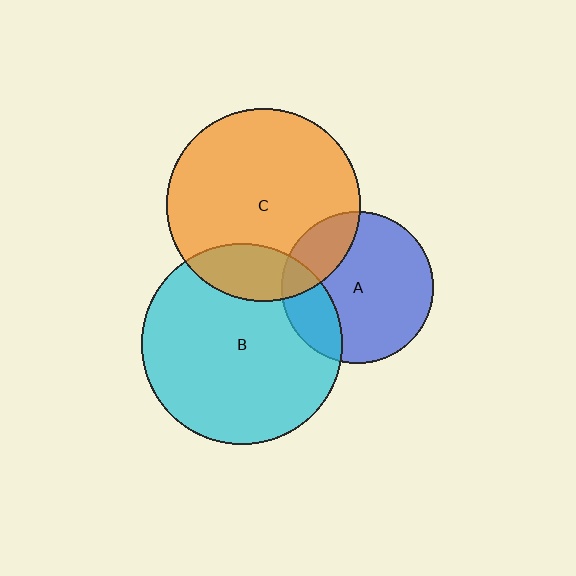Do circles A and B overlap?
Yes.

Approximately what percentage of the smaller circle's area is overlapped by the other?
Approximately 20%.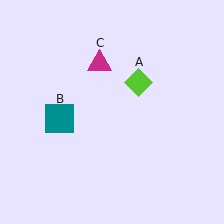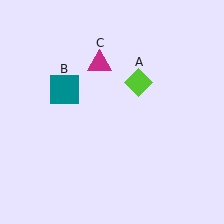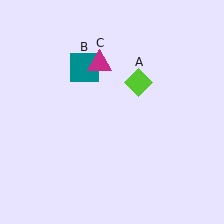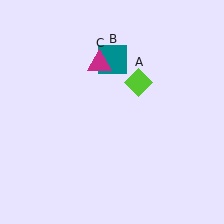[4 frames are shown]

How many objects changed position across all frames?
1 object changed position: teal square (object B).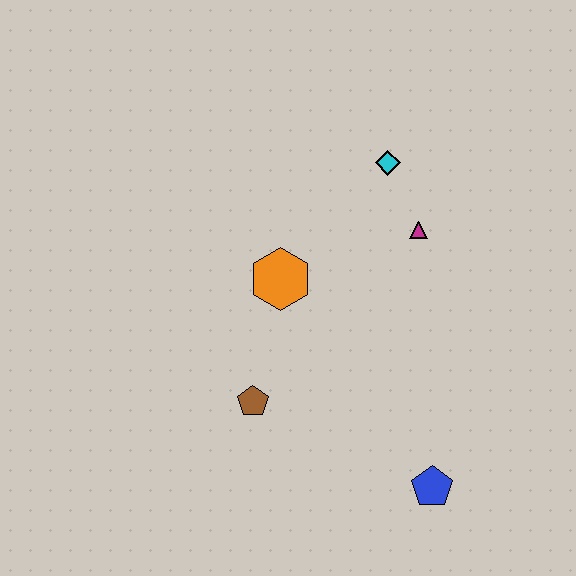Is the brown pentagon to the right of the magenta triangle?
No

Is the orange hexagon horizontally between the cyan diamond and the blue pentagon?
No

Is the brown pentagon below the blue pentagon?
No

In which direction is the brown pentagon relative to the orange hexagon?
The brown pentagon is below the orange hexagon.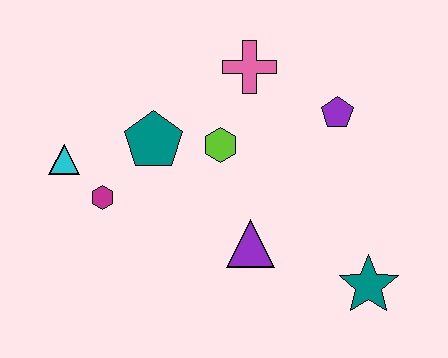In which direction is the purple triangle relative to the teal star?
The purple triangle is to the left of the teal star.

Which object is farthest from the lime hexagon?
The teal star is farthest from the lime hexagon.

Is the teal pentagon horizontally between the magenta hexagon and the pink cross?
Yes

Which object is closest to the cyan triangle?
The magenta hexagon is closest to the cyan triangle.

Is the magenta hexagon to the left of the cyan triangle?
No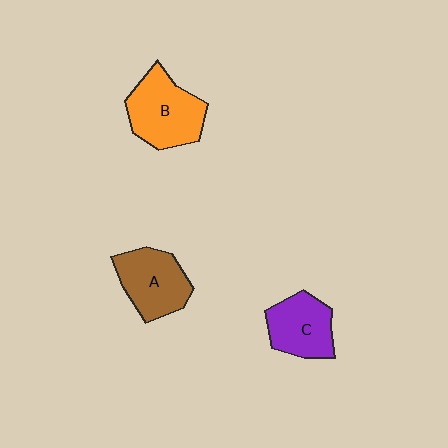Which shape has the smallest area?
Shape C (purple).